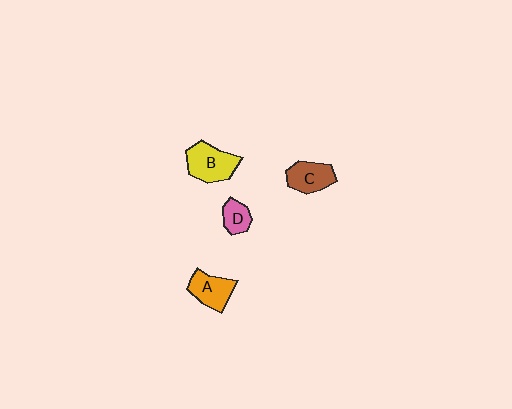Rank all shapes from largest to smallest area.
From largest to smallest: B (yellow), A (orange), C (brown), D (pink).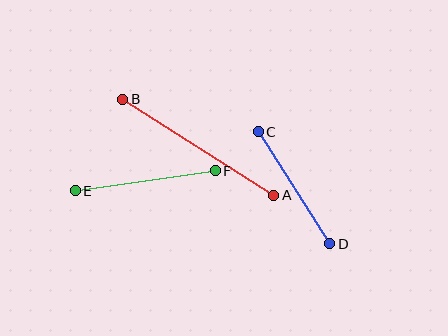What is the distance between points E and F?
The distance is approximately 141 pixels.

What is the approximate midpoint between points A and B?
The midpoint is at approximately (198, 147) pixels.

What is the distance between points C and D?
The distance is approximately 133 pixels.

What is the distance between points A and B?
The distance is approximately 179 pixels.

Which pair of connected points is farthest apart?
Points A and B are farthest apart.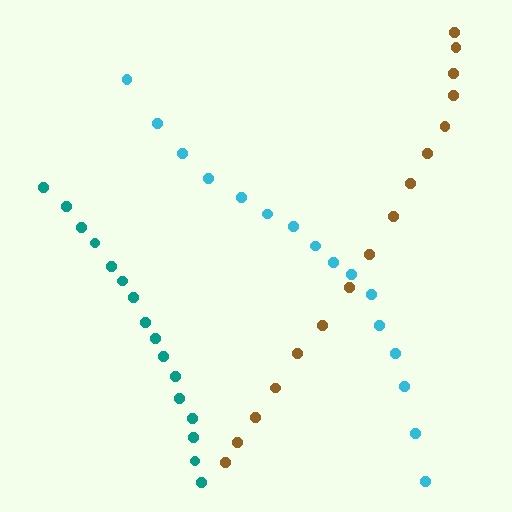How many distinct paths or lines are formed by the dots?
There are 3 distinct paths.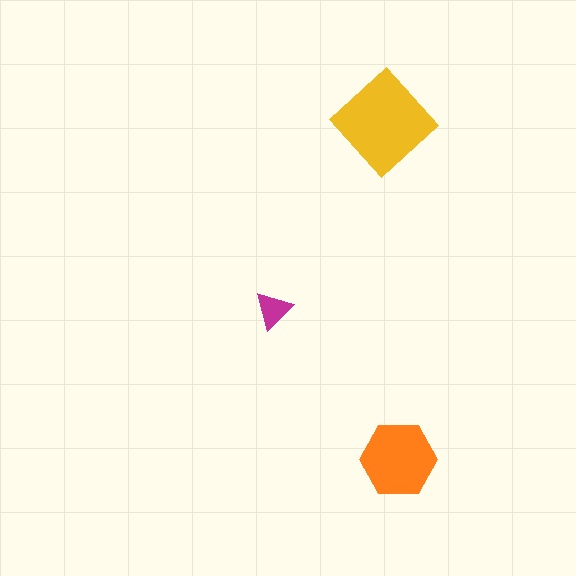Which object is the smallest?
The magenta triangle.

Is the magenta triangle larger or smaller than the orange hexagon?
Smaller.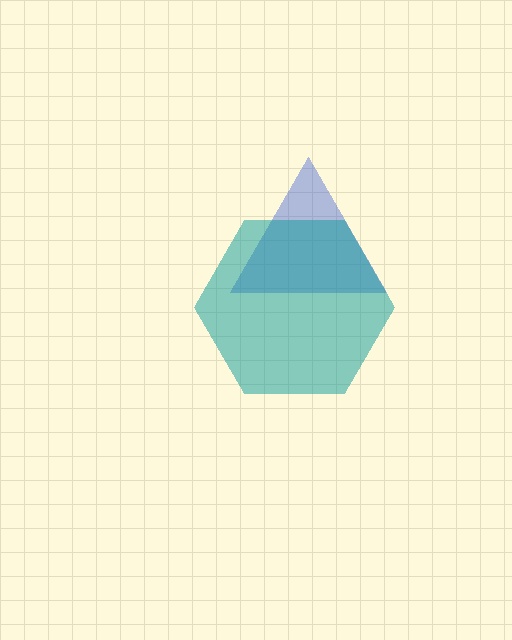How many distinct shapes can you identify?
There are 2 distinct shapes: a blue triangle, a teal hexagon.